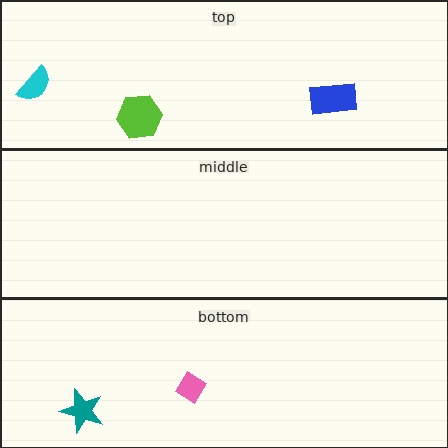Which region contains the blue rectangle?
The top region.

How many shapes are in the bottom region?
2.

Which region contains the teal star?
The bottom region.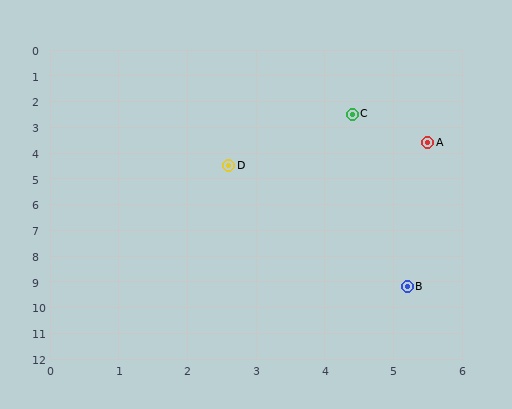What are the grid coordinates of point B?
Point B is at approximately (5.2, 9.2).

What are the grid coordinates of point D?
Point D is at approximately (2.6, 4.5).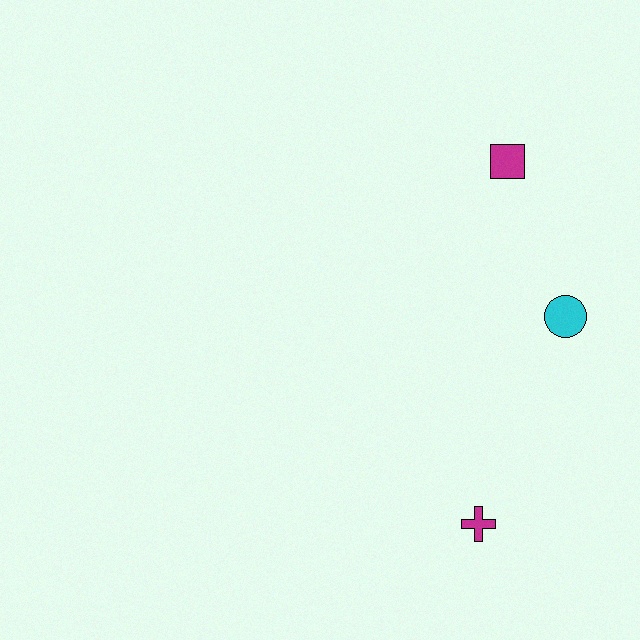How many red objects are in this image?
There are no red objects.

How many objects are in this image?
There are 3 objects.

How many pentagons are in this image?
There are no pentagons.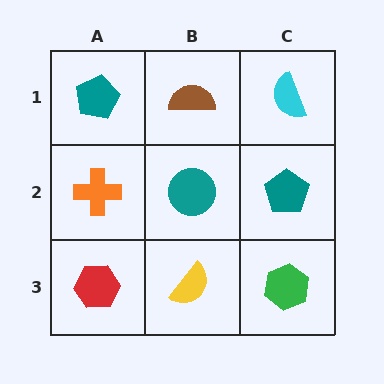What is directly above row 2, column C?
A cyan semicircle.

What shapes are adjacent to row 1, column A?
An orange cross (row 2, column A), a brown semicircle (row 1, column B).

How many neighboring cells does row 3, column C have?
2.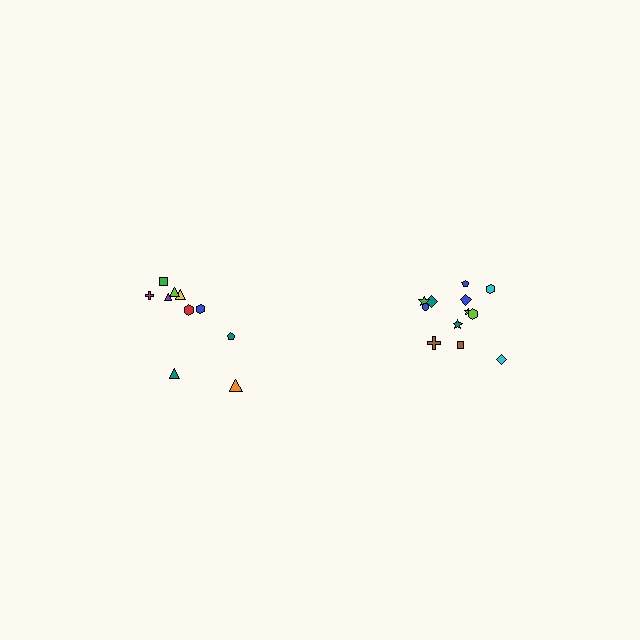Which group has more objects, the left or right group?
The right group.